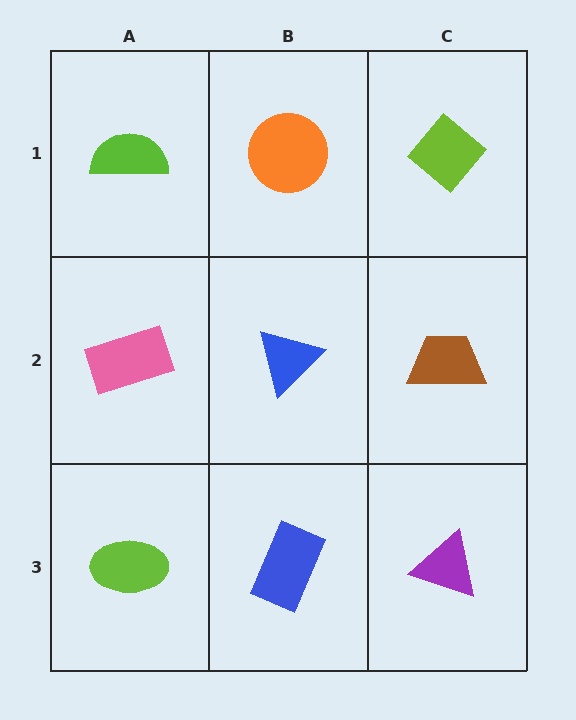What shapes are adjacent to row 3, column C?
A brown trapezoid (row 2, column C), a blue rectangle (row 3, column B).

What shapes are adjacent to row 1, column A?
A pink rectangle (row 2, column A), an orange circle (row 1, column B).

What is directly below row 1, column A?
A pink rectangle.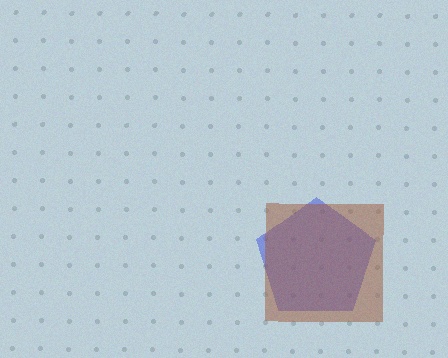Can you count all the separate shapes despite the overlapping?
Yes, there are 2 separate shapes.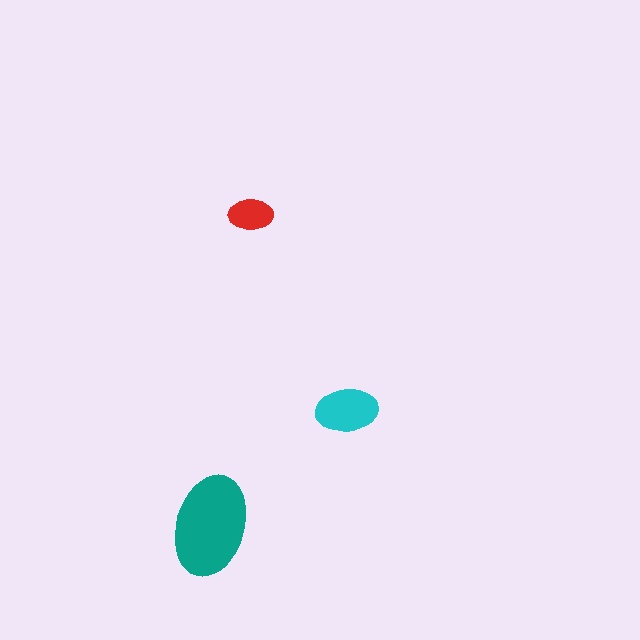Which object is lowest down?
The teal ellipse is bottommost.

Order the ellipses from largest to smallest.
the teal one, the cyan one, the red one.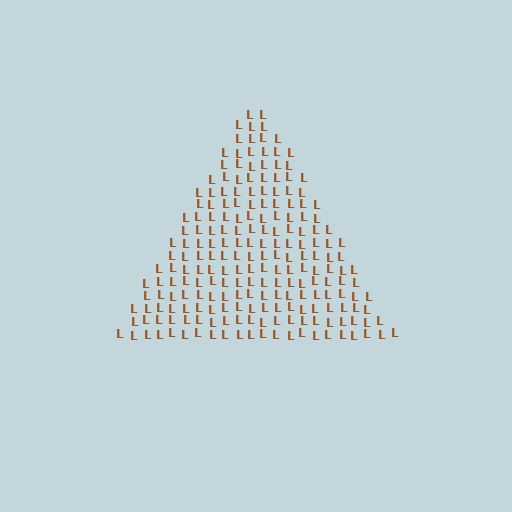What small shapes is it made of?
It is made of small letter L's.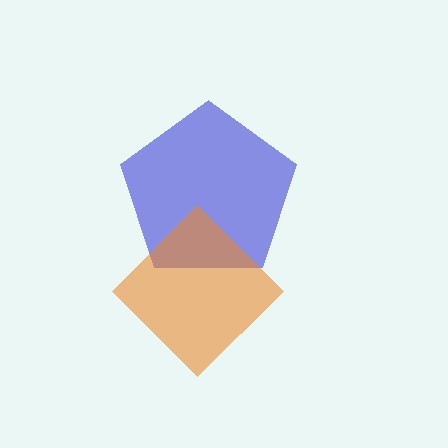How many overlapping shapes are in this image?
There are 2 overlapping shapes in the image.